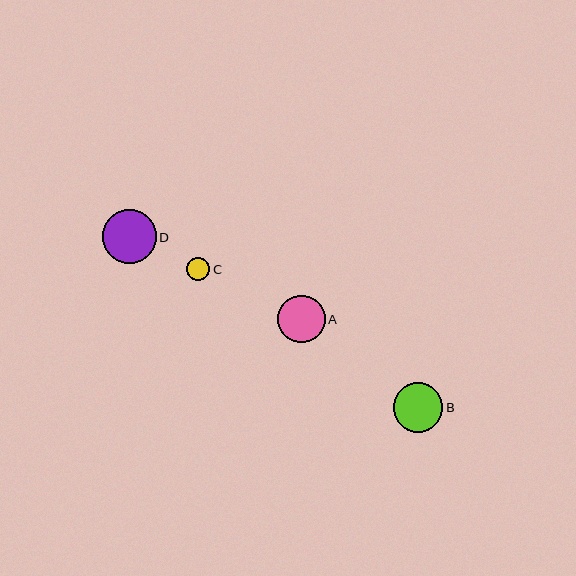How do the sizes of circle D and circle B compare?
Circle D and circle B are approximately the same size.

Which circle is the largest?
Circle D is the largest with a size of approximately 54 pixels.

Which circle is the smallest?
Circle C is the smallest with a size of approximately 24 pixels.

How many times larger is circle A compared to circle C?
Circle A is approximately 2.0 times the size of circle C.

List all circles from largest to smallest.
From largest to smallest: D, B, A, C.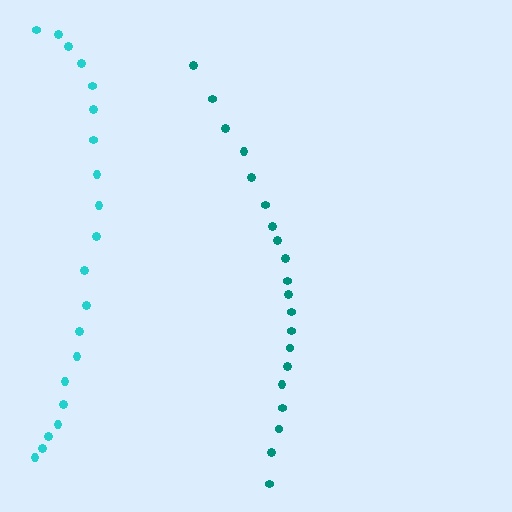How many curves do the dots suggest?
There are 2 distinct paths.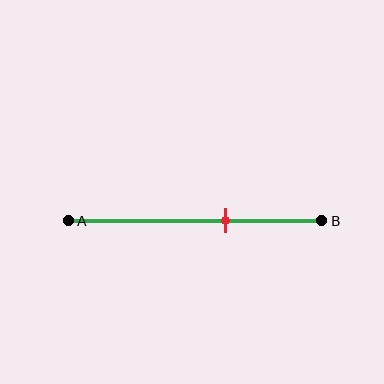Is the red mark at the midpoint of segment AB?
No, the mark is at about 60% from A, not at the 50% midpoint.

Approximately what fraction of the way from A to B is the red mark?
The red mark is approximately 60% of the way from A to B.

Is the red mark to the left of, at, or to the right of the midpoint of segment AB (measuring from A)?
The red mark is to the right of the midpoint of segment AB.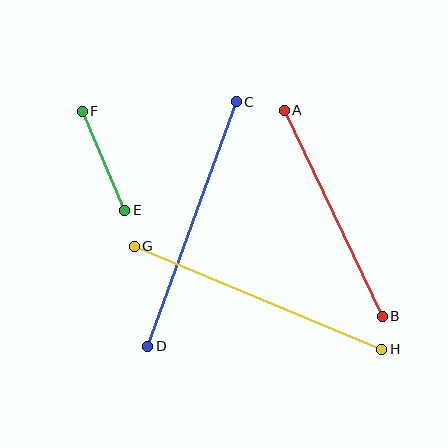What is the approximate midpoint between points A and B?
The midpoint is at approximately (333, 213) pixels.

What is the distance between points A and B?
The distance is approximately 228 pixels.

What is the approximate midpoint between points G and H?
The midpoint is at approximately (258, 298) pixels.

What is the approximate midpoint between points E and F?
The midpoint is at approximately (103, 161) pixels.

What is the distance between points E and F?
The distance is approximately 108 pixels.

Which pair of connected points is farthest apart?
Points G and H are farthest apart.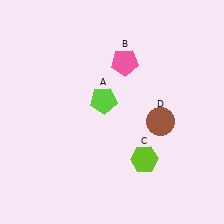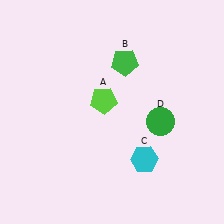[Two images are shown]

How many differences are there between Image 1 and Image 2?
There are 3 differences between the two images.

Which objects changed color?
B changed from pink to green. C changed from lime to cyan. D changed from brown to green.